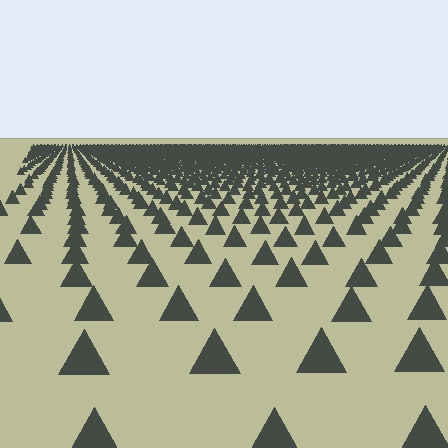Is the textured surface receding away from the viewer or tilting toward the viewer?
The surface is receding away from the viewer. Texture elements get smaller and denser toward the top.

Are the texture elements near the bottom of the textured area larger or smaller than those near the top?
Larger. Near the bottom, elements are closer to the viewer and appear at a bigger on-screen size.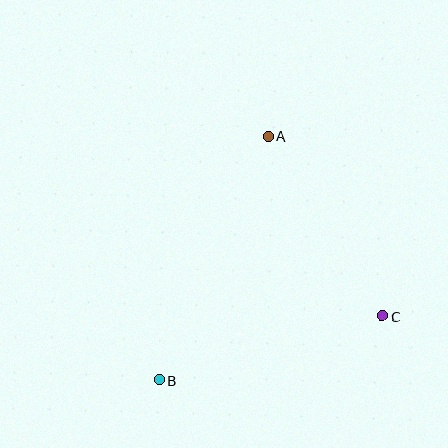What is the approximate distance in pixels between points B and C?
The distance between B and C is approximately 232 pixels.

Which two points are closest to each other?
Points A and C are closest to each other.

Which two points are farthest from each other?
Points A and B are farthest from each other.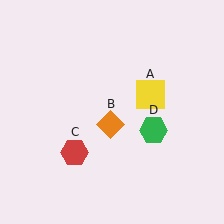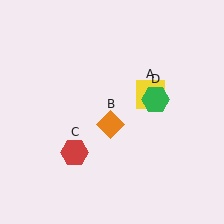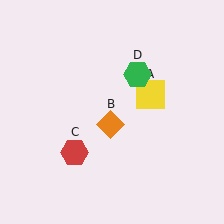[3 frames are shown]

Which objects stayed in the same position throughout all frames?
Yellow square (object A) and orange diamond (object B) and red hexagon (object C) remained stationary.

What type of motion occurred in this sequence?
The green hexagon (object D) rotated counterclockwise around the center of the scene.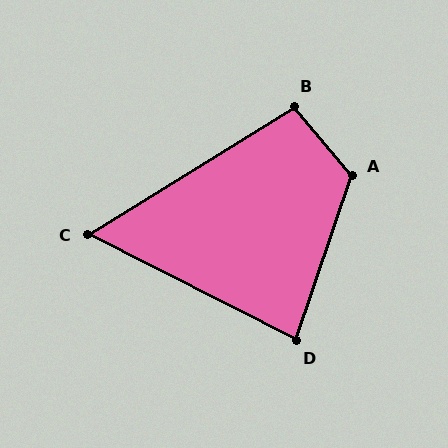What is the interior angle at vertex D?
Approximately 82 degrees (acute).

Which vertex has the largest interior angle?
A, at approximately 121 degrees.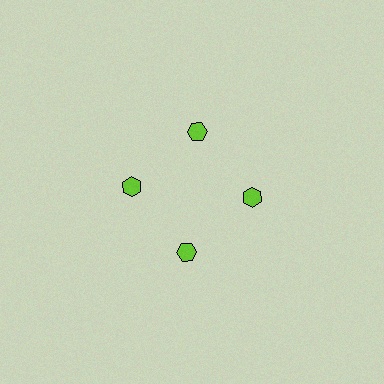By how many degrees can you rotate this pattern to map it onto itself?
The pattern maps onto itself every 90 degrees of rotation.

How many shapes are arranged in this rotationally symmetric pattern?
There are 4 shapes, arranged in 4 groups of 1.